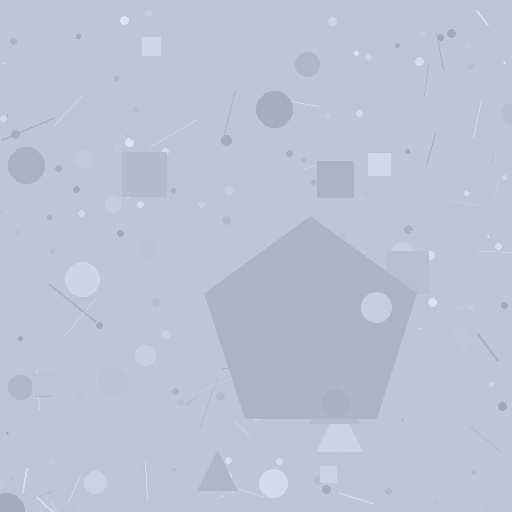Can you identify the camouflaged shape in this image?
The camouflaged shape is a pentagon.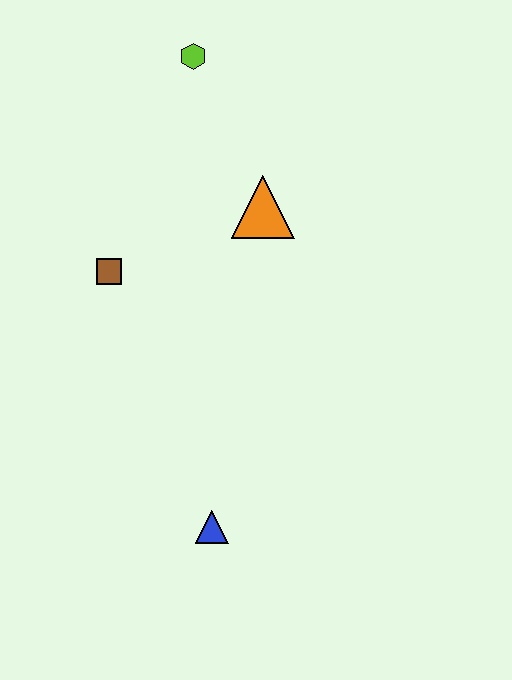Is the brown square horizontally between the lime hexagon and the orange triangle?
No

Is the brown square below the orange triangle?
Yes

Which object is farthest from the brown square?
The blue triangle is farthest from the brown square.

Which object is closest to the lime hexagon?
The orange triangle is closest to the lime hexagon.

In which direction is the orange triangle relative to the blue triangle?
The orange triangle is above the blue triangle.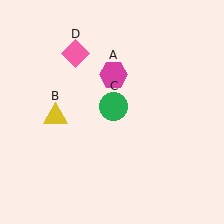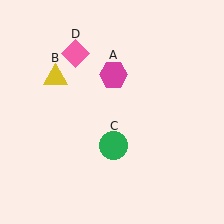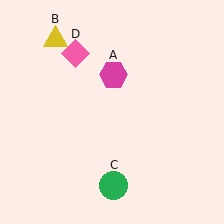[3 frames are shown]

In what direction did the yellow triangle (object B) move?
The yellow triangle (object B) moved up.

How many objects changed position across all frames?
2 objects changed position: yellow triangle (object B), green circle (object C).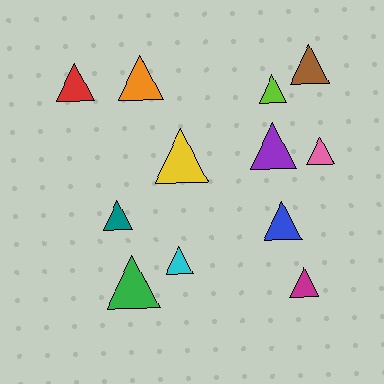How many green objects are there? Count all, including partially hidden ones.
There is 1 green object.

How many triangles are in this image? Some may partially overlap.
There are 12 triangles.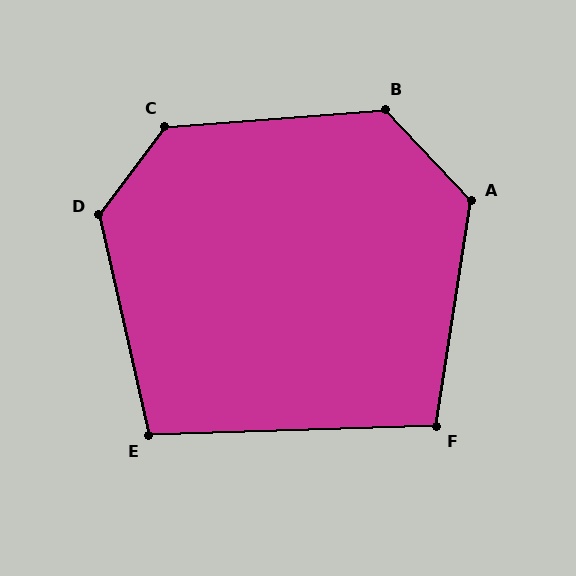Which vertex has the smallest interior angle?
F, at approximately 101 degrees.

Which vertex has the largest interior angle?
C, at approximately 131 degrees.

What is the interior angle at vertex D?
Approximately 130 degrees (obtuse).